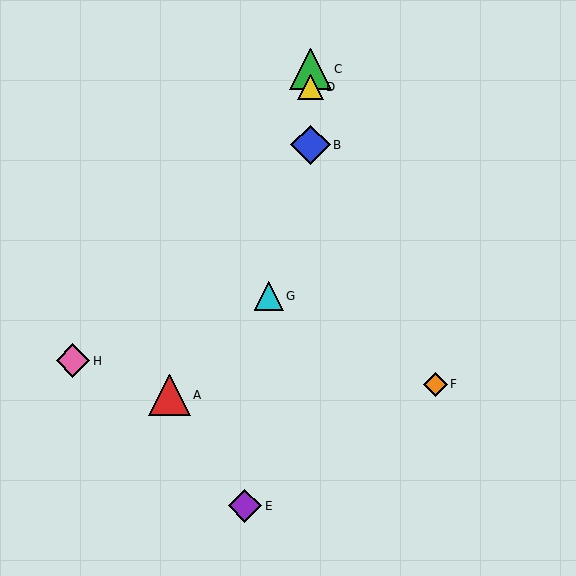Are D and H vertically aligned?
No, D is at x≈311 and H is at x≈73.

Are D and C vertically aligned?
Yes, both are at x≈311.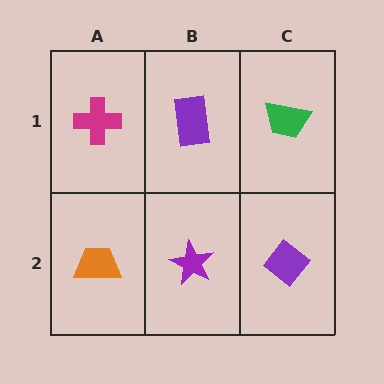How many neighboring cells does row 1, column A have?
2.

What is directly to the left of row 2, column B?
An orange trapezoid.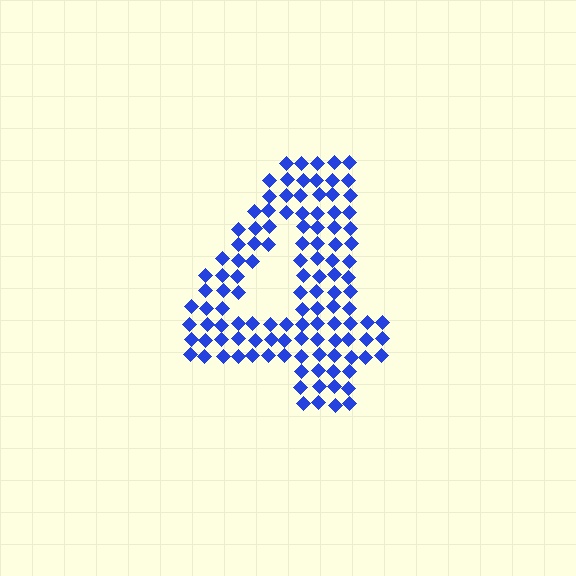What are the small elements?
The small elements are diamonds.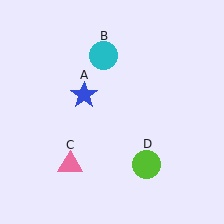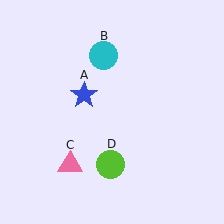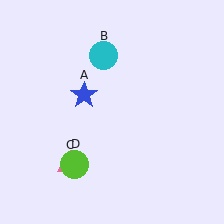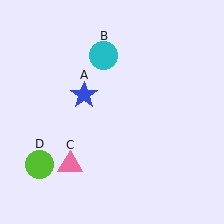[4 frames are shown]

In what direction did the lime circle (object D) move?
The lime circle (object D) moved left.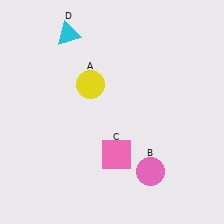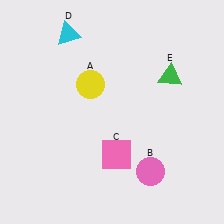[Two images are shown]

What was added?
A green triangle (E) was added in Image 2.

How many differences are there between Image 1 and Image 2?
There is 1 difference between the two images.